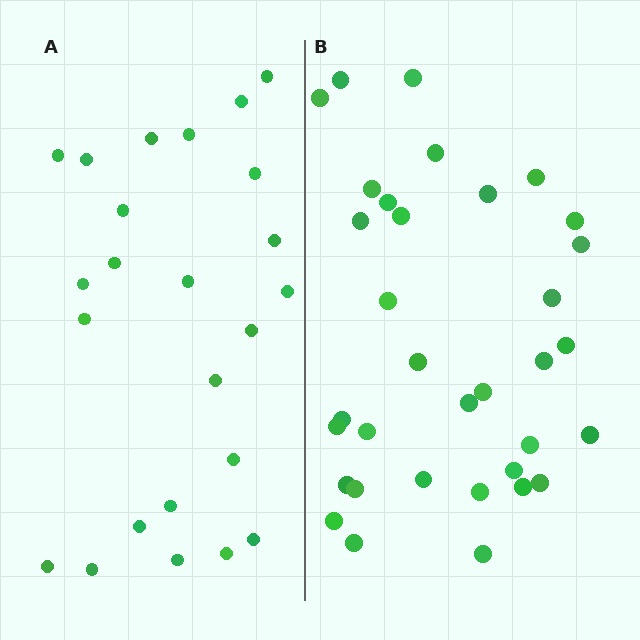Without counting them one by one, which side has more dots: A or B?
Region B (the right region) has more dots.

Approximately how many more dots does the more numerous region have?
Region B has roughly 10 or so more dots than region A.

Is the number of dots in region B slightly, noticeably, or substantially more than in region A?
Region B has noticeably more, but not dramatically so. The ratio is roughly 1.4 to 1.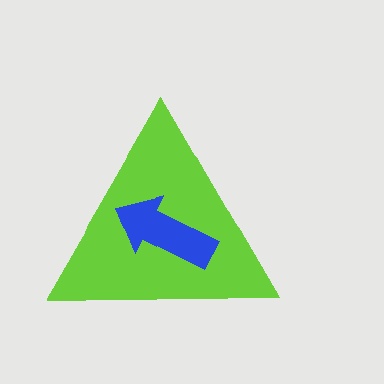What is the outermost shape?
The lime triangle.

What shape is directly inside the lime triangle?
The blue arrow.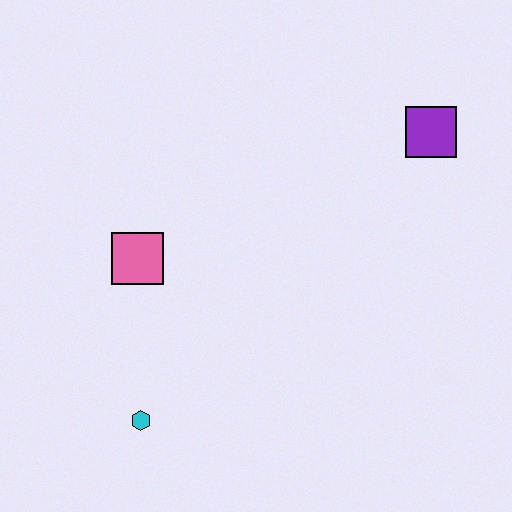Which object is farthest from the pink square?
The purple square is farthest from the pink square.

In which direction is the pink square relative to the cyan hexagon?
The pink square is above the cyan hexagon.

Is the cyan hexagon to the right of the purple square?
No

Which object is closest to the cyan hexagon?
The pink square is closest to the cyan hexagon.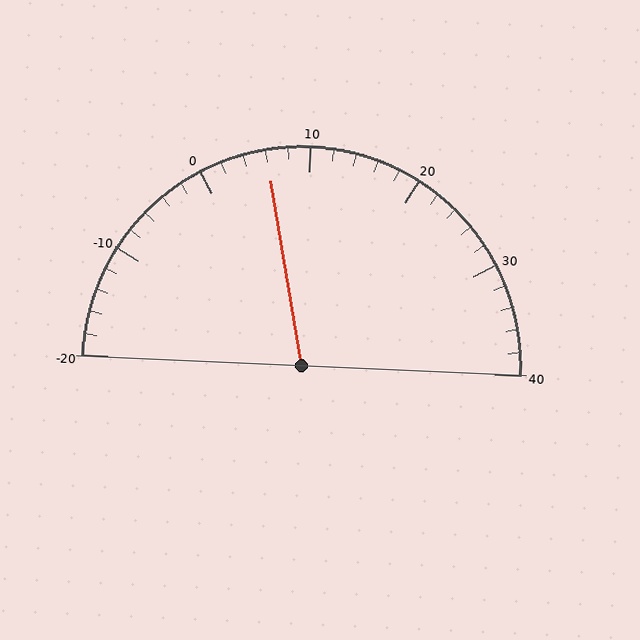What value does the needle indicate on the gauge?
The needle indicates approximately 6.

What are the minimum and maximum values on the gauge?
The gauge ranges from -20 to 40.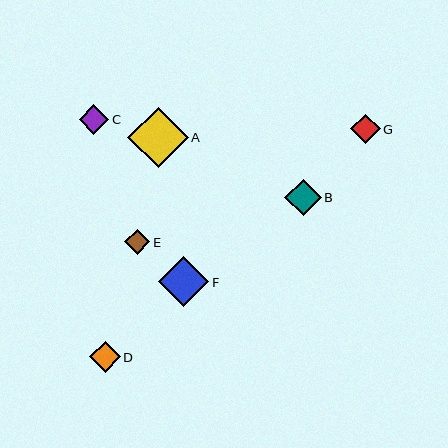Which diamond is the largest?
Diamond A is the largest with a size of approximately 60 pixels.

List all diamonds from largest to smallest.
From largest to smallest: A, F, B, D, C, G, E.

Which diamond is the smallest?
Diamond E is the smallest with a size of approximately 25 pixels.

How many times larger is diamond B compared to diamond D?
Diamond B is approximately 1.2 times the size of diamond D.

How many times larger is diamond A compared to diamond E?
Diamond A is approximately 2.4 times the size of diamond E.